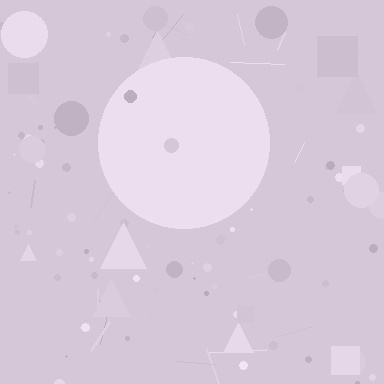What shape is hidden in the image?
A circle is hidden in the image.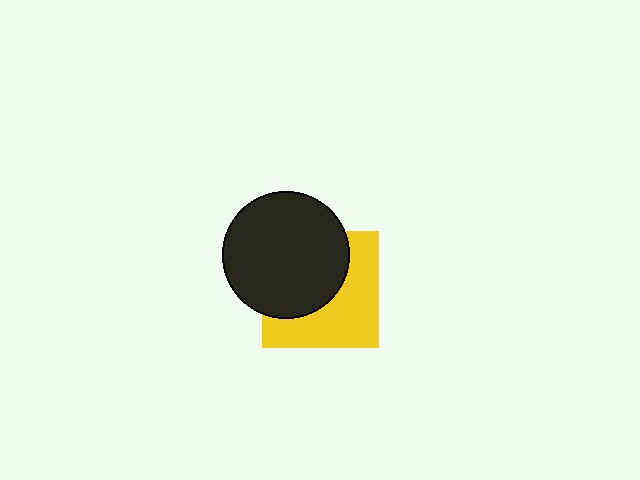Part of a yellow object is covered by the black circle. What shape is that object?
It is a square.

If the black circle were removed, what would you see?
You would see the complete yellow square.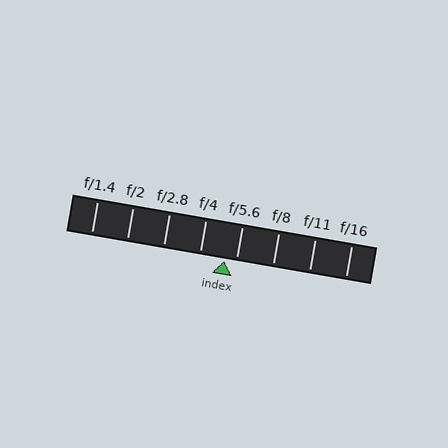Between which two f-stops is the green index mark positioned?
The index mark is between f/4 and f/5.6.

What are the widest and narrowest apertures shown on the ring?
The widest aperture shown is f/1.4 and the narrowest is f/16.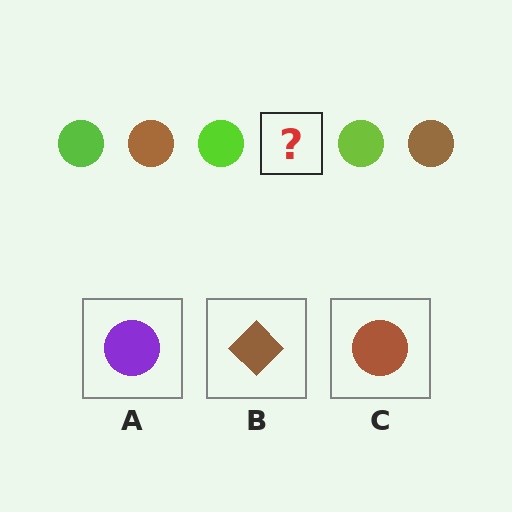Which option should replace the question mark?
Option C.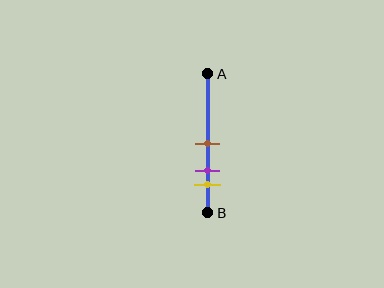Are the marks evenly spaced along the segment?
Yes, the marks are approximately evenly spaced.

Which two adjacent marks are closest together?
The purple and yellow marks are the closest adjacent pair.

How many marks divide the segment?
There are 3 marks dividing the segment.